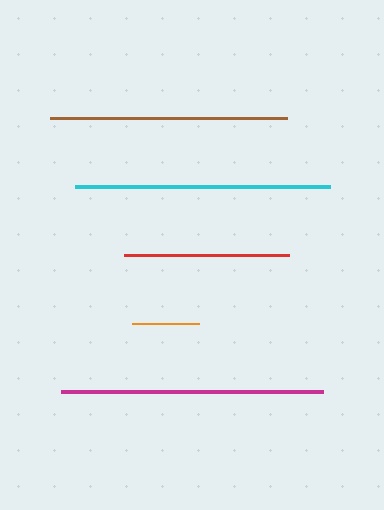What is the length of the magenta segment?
The magenta segment is approximately 262 pixels long.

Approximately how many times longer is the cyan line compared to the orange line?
The cyan line is approximately 3.8 times the length of the orange line.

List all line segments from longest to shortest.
From longest to shortest: magenta, cyan, brown, red, orange.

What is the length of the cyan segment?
The cyan segment is approximately 255 pixels long.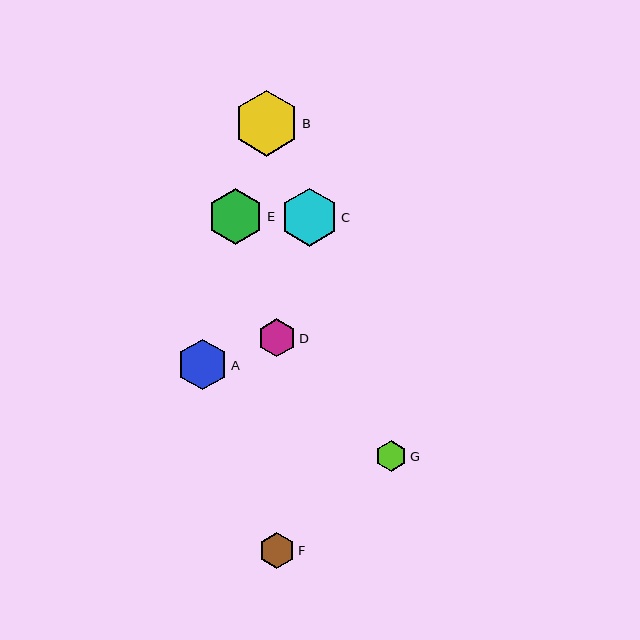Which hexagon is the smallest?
Hexagon G is the smallest with a size of approximately 31 pixels.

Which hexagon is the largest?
Hexagon B is the largest with a size of approximately 66 pixels.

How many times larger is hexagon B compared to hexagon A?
Hexagon B is approximately 1.3 times the size of hexagon A.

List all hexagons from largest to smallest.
From largest to smallest: B, C, E, A, D, F, G.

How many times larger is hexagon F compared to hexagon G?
Hexagon F is approximately 1.2 times the size of hexagon G.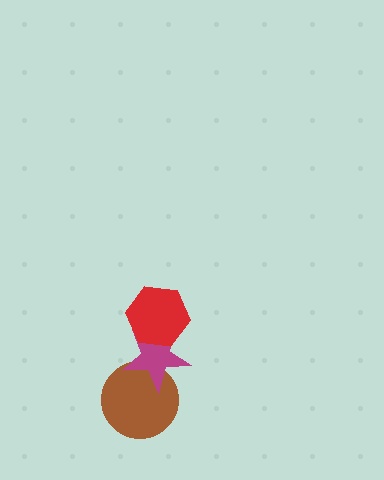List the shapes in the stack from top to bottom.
From top to bottom: the red hexagon, the magenta star, the brown circle.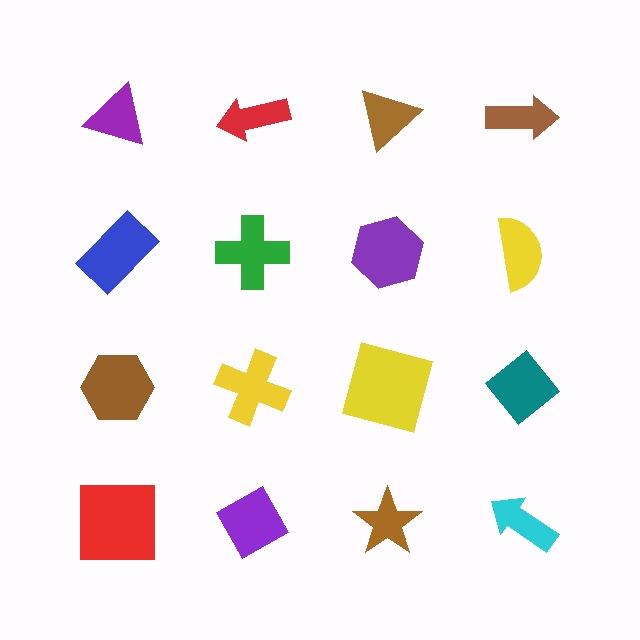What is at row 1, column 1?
A purple triangle.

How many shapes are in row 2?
4 shapes.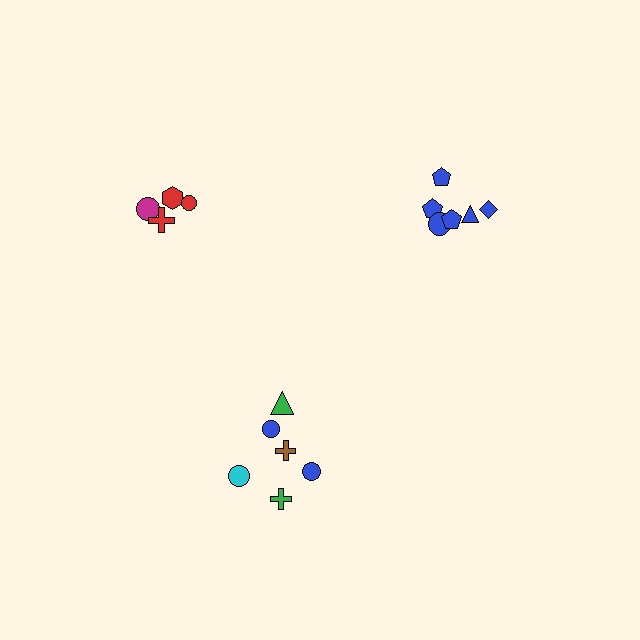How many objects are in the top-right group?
There are 6 objects.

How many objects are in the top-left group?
There are 4 objects.